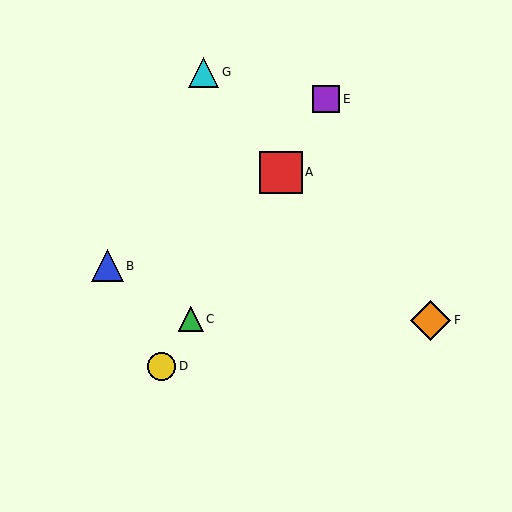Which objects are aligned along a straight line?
Objects A, C, D, E are aligned along a straight line.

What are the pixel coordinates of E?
Object E is at (326, 99).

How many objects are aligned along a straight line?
4 objects (A, C, D, E) are aligned along a straight line.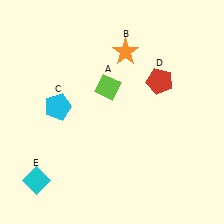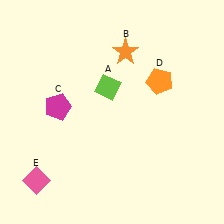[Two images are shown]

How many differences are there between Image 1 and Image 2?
There are 3 differences between the two images.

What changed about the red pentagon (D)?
In Image 1, D is red. In Image 2, it changed to orange.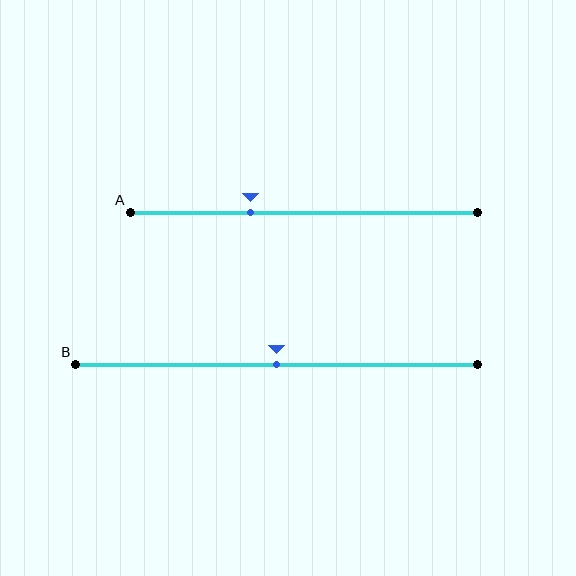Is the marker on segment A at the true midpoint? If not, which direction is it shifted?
No, the marker on segment A is shifted to the left by about 15% of the segment length.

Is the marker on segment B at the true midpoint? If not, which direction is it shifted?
Yes, the marker on segment B is at the true midpoint.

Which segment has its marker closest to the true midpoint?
Segment B has its marker closest to the true midpoint.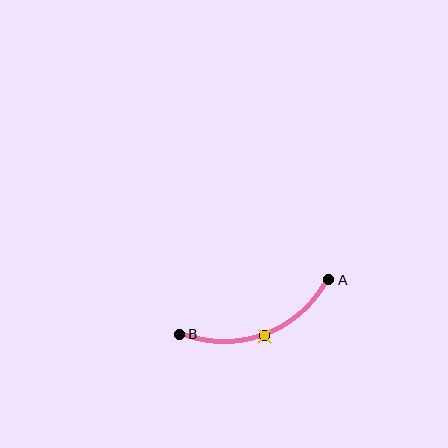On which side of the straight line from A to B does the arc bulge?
The arc bulges below the straight line connecting A and B.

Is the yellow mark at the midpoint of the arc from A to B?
Yes. The yellow mark lies on the arc at equal arc-length from both A and B — it is the arc midpoint.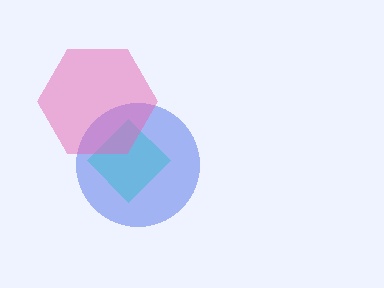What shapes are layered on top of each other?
The layered shapes are: a blue circle, a cyan diamond, a pink hexagon.